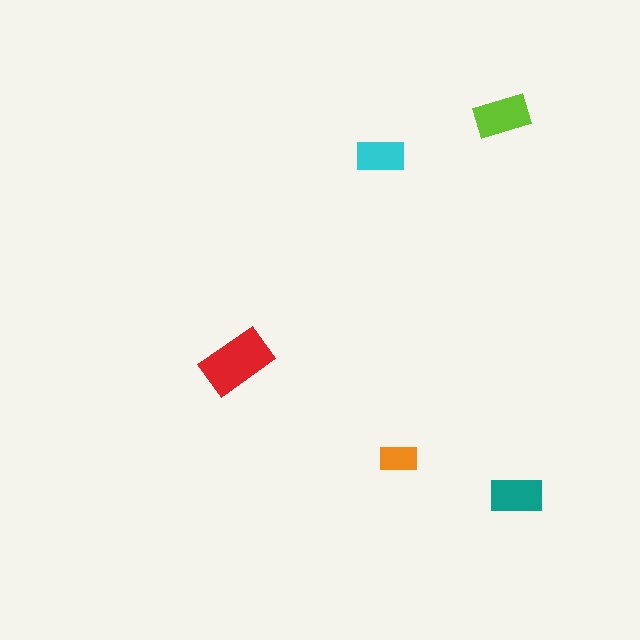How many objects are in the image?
There are 5 objects in the image.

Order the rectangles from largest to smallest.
the red one, the lime one, the teal one, the cyan one, the orange one.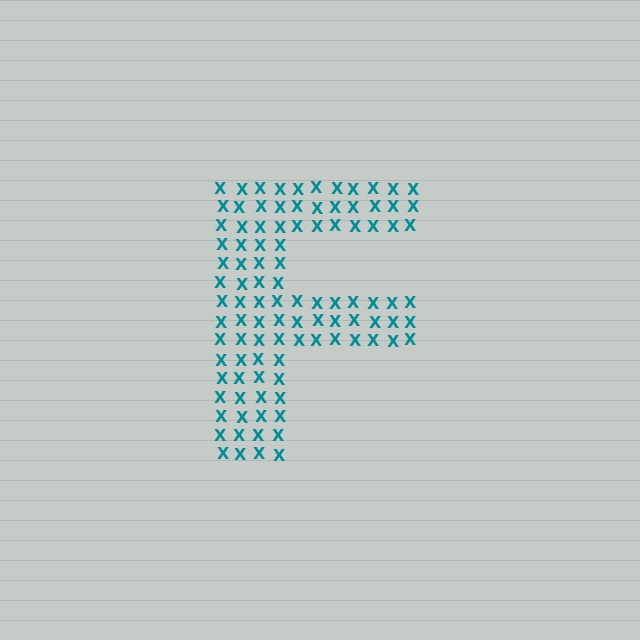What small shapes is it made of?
It is made of small letter X's.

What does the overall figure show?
The overall figure shows the letter F.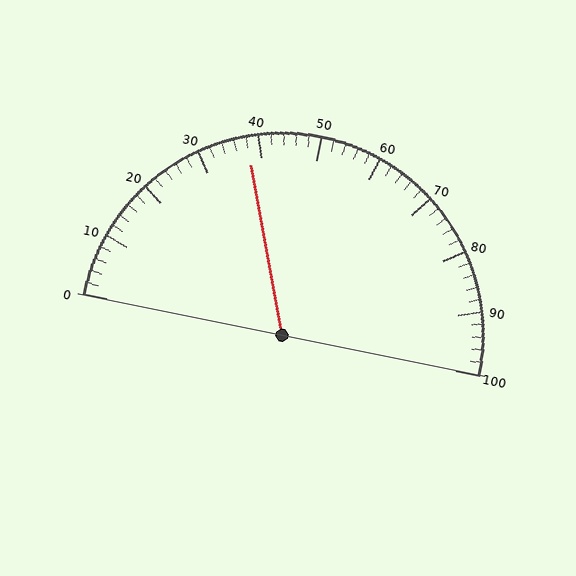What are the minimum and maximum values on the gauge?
The gauge ranges from 0 to 100.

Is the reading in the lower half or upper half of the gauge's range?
The reading is in the lower half of the range (0 to 100).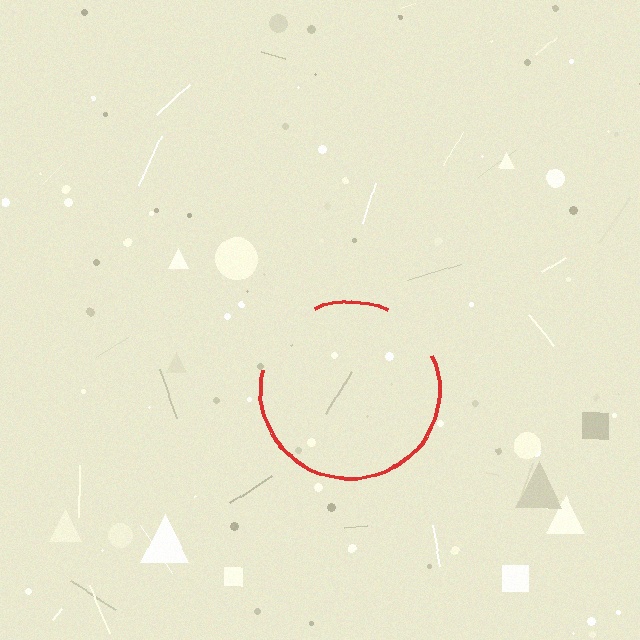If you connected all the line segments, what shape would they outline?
They would outline a circle.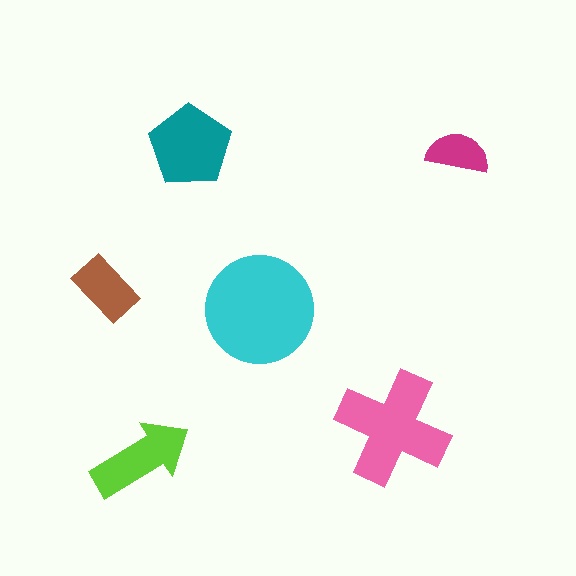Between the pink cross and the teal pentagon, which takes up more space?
The pink cross.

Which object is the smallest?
The magenta semicircle.